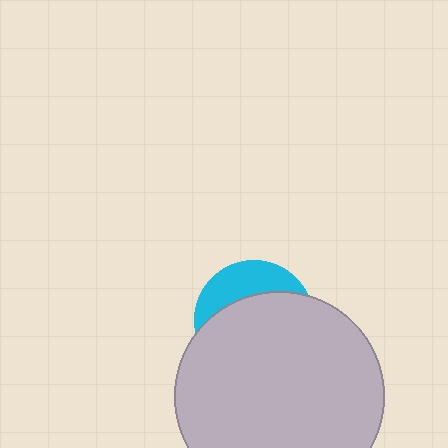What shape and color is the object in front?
The object in front is a light gray circle.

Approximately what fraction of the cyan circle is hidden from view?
Roughly 70% of the cyan circle is hidden behind the light gray circle.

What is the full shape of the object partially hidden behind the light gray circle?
The partially hidden object is a cyan circle.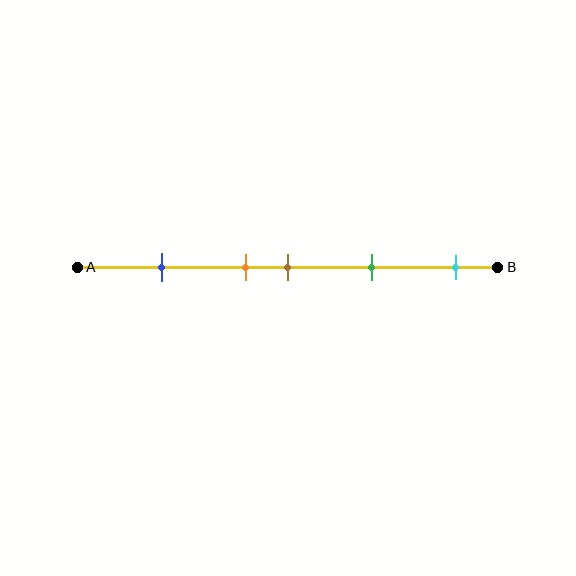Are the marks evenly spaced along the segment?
No, the marks are not evenly spaced.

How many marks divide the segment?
There are 5 marks dividing the segment.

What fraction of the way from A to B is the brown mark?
The brown mark is approximately 50% (0.5) of the way from A to B.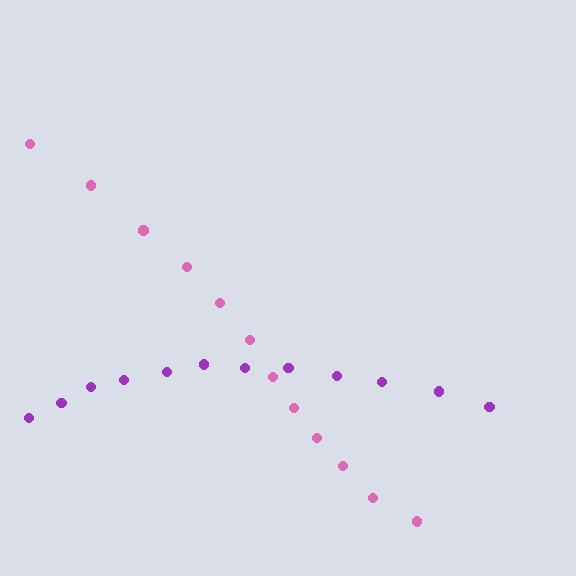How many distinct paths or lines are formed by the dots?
There are 2 distinct paths.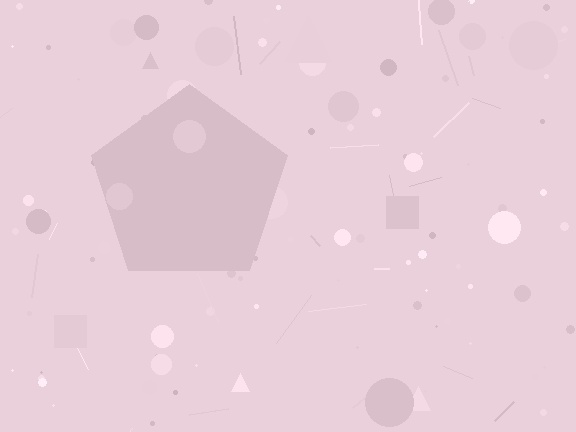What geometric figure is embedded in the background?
A pentagon is embedded in the background.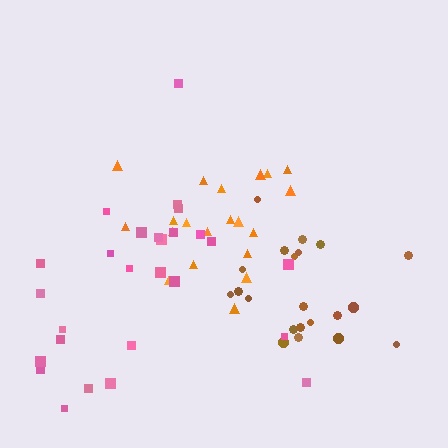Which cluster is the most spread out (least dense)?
Pink.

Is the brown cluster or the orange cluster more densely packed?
Orange.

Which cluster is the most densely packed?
Orange.